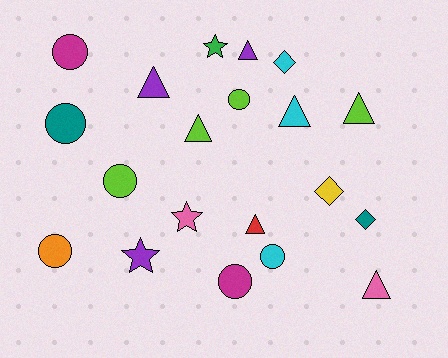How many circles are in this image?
There are 7 circles.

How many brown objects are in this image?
There are no brown objects.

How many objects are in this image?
There are 20 objects.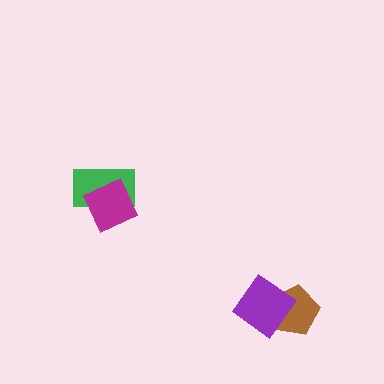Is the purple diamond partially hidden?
No, no other shape covers it.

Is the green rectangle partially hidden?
Yes, it is partially covered by another shape.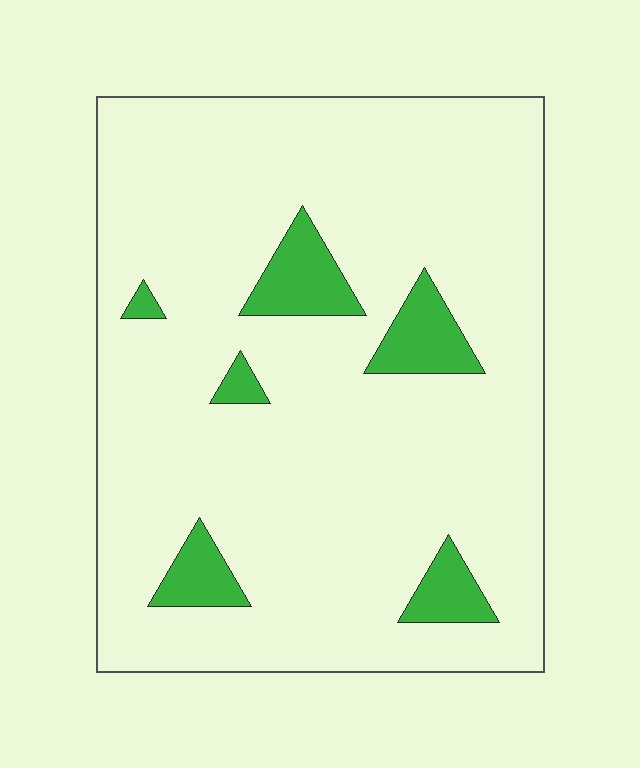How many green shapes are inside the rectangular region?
6.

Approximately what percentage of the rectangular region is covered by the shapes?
Approximately 10%.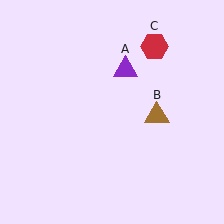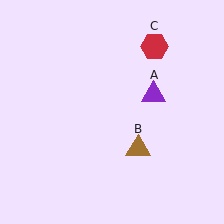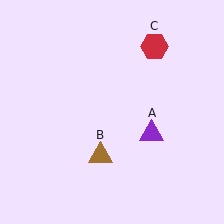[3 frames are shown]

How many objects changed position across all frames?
2 objects changed position: purple triangle (object A), brown triangle (object B).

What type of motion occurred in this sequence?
The purple triangle (object A), brown triangle (object B) rotated clockwise around the center of the scene.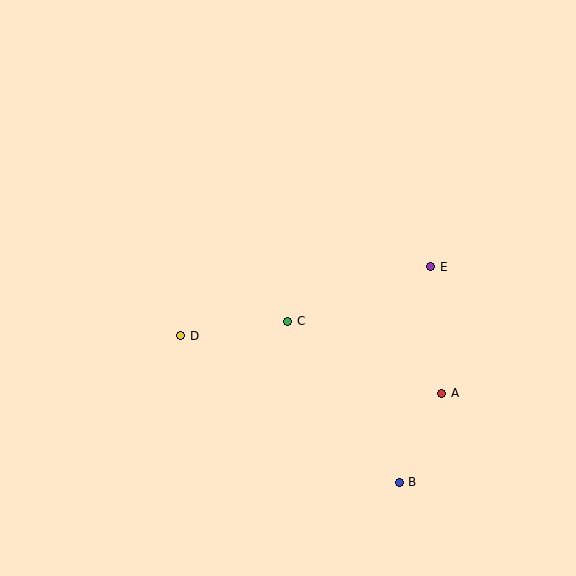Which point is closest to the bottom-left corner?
Point D is closest to the bottom-left corner.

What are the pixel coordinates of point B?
Point B is at (399, 482).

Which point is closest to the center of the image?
Point C at (288, 321) is closest to the center.